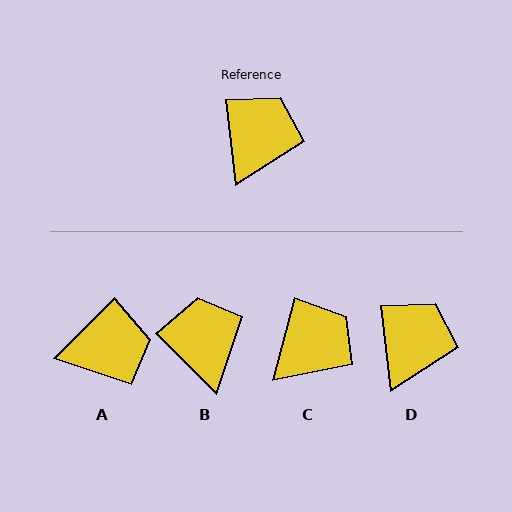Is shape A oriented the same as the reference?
No, it is off by about 52 degrees.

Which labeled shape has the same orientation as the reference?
D.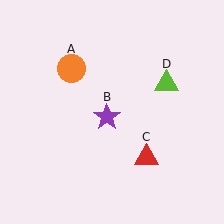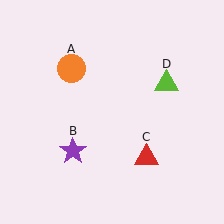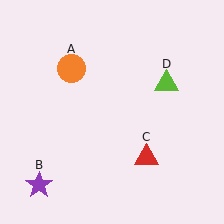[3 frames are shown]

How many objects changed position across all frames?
1 object changed position: purple star (object B).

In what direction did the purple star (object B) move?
The purple star (object B) moved down and to the left.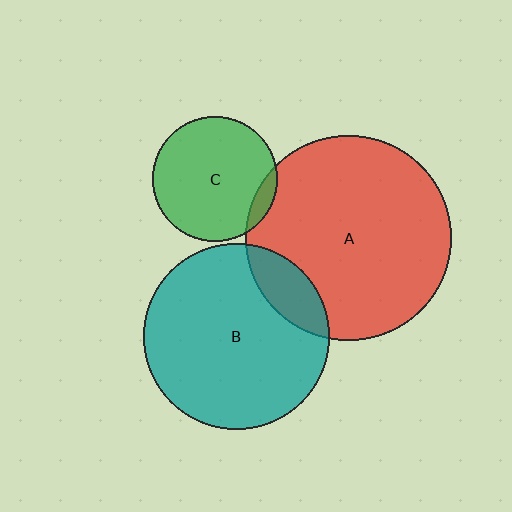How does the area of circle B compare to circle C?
Approximately 2.2 times.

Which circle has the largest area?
Circle A (red).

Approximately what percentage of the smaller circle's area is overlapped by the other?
Approximately 10%.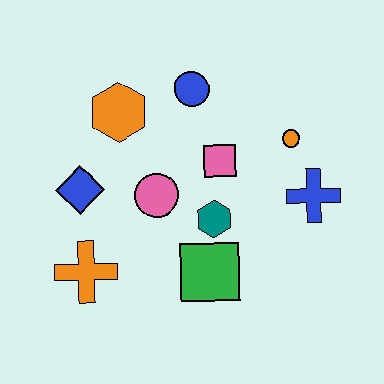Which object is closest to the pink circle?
The teal hexagon is closest to the pink circle.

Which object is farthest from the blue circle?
The orange cross is farthest from the blue circle.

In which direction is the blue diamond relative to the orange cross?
The blue diamond is above the orange cross.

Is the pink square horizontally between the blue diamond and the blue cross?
Yes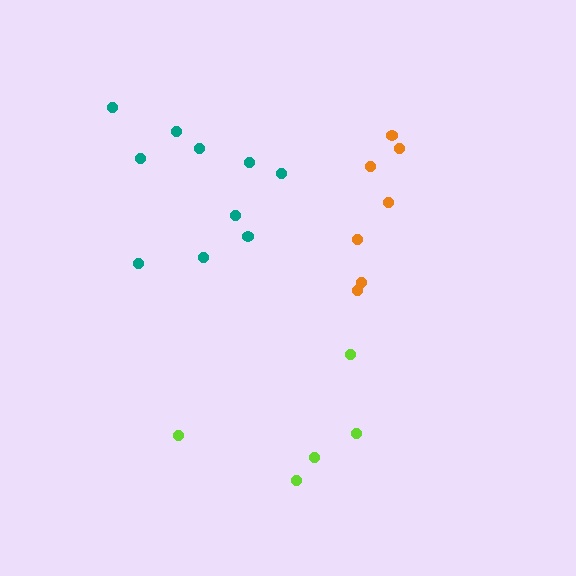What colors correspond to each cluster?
The clusters are colored: teal, lime, orange.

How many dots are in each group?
Group 1: 10 dots, Group 2: 5 dots, Group 3: 7 dots (22 total).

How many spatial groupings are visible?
There are 3 spatial groupings.